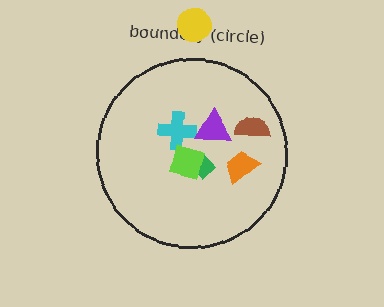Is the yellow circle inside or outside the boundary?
Outside.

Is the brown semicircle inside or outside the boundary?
Inside.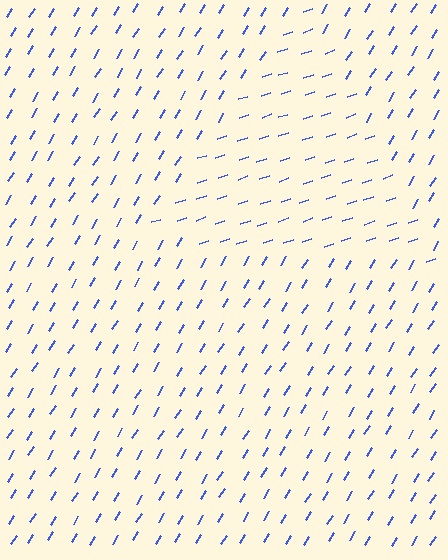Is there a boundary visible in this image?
Yes, there is a texture boundary formed by a change in line orientation.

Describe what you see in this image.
The image is filled with small blue line segments. A triangle region in the image has lines oriented differently from the surrounding lines, creating a visible texture boundary.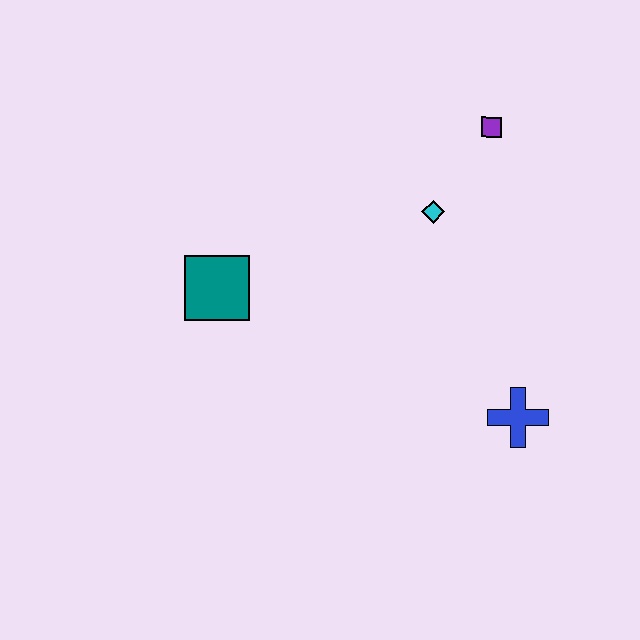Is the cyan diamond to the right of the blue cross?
No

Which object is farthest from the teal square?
The blue cross is farthest from the teal square.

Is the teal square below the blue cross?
No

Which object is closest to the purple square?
The cyan diamond is closest to the purple square.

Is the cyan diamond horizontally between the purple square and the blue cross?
No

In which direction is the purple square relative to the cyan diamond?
The purple square is above the cyan diamond.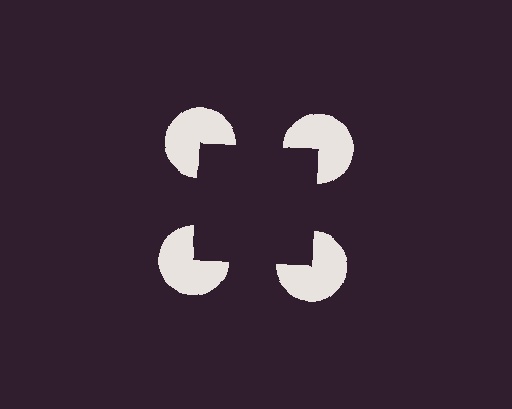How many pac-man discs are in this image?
There are 4 — one at each vertex of the illusory square.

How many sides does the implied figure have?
4 sides.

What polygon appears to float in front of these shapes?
An illusory square — its edges are inferred from the aligned wedge cuts in the pac-man discs, not physically drawn.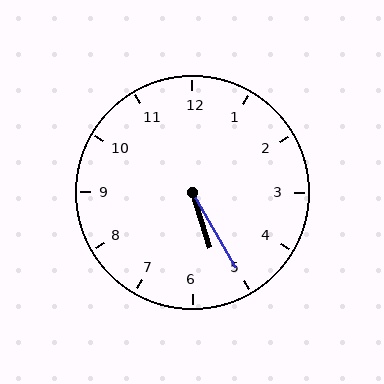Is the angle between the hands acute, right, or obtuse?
It is acute.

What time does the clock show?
5:25.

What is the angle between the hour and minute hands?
Approximately 12 degrees.